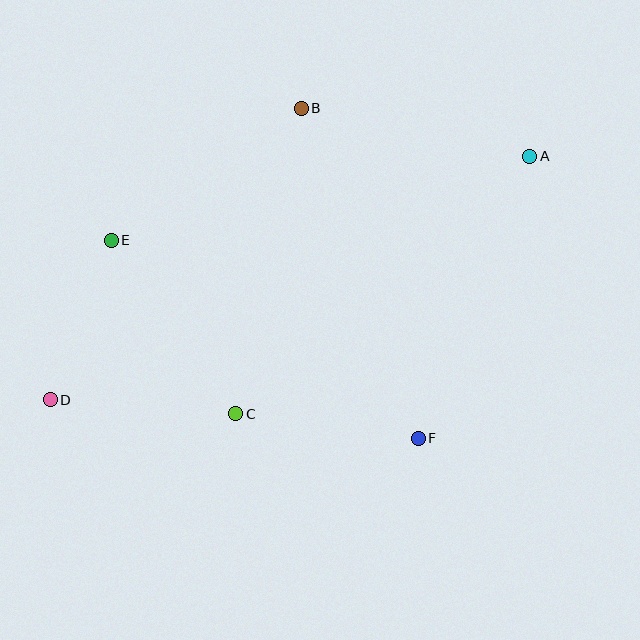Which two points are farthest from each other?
Points A and D are farthest from each other.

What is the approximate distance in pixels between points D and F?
The distance between D and F is approximately 370 pixels.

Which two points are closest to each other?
Points D and E are closest to each other.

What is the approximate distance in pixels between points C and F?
The distance between C and F is approximately 184 pixels.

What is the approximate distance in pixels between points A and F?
The distance between A and F is approximately 303 pixels.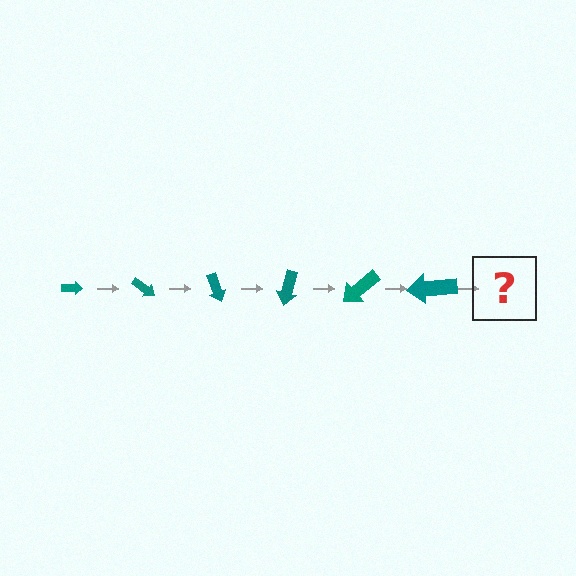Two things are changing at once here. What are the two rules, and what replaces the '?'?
The two rules are that the arrow grows larger each step and it rotates 35 degrees each step. The '?' should be an arrow, larger than the previous one and rotated 210 degrees from the start.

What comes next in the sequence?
The next element should be an arrow, larger than the previous one and rotated 210 degrees from the start.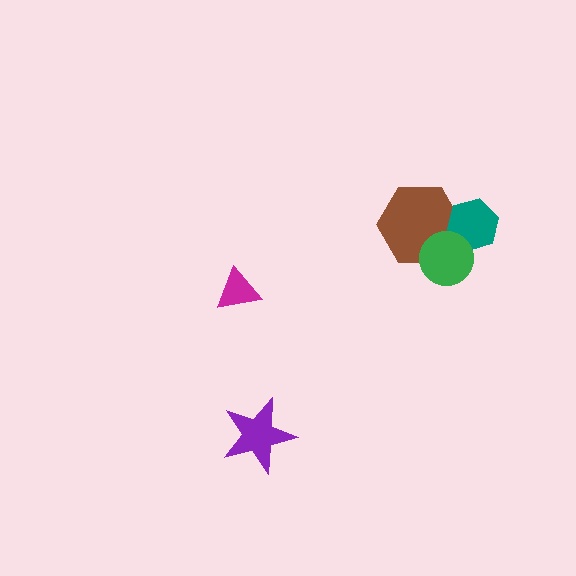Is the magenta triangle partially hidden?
No, no other shape covers it.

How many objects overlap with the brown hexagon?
3 objects overlap with the brown hexagon.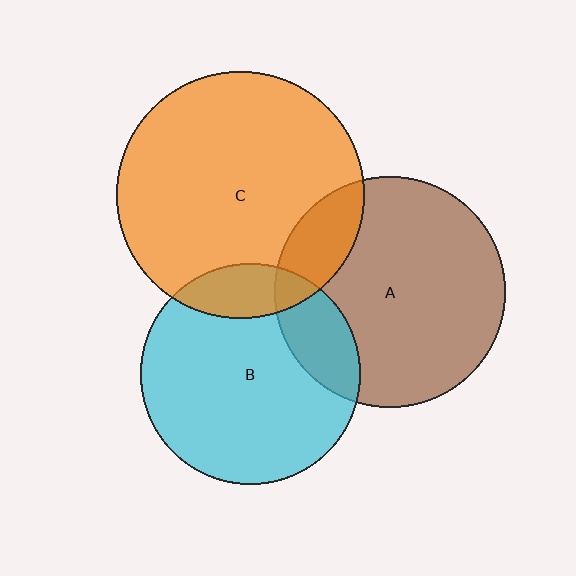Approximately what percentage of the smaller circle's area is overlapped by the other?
Approximately 15%.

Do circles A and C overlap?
Yes.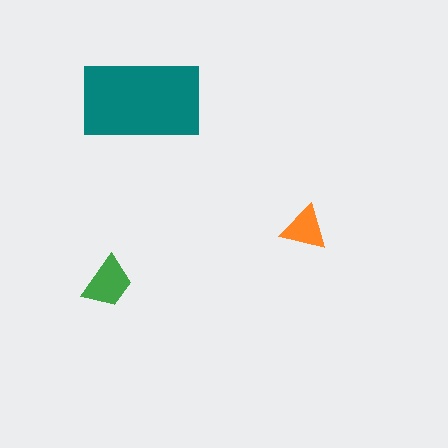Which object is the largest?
The teal rectangle.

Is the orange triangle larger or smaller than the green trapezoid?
Smaller.